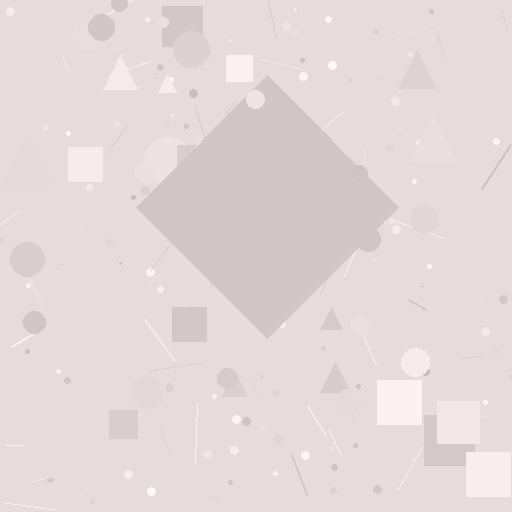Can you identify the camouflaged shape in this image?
The camouflaged shape is a diamond.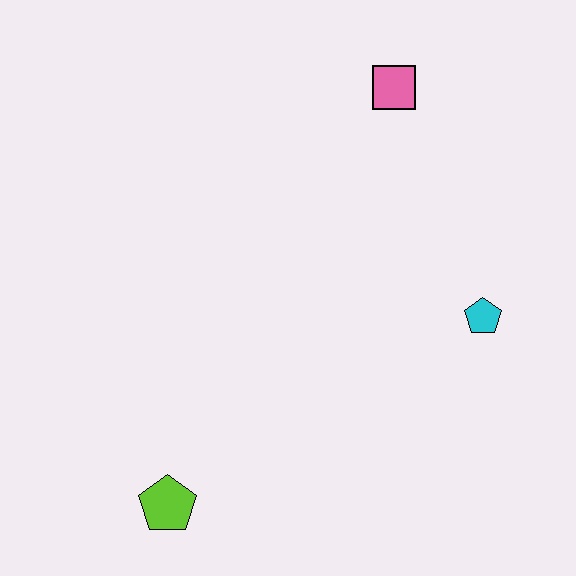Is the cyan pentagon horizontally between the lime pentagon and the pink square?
No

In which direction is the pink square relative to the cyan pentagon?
The pink square is above the cyan pentagon.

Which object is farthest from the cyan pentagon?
The lime pentagon is farthest from the cyan pentagon.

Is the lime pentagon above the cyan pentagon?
No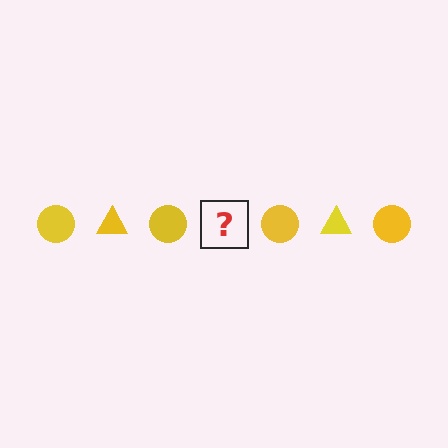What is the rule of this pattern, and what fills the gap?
The rule is that the pattern cycles through circle, triangle shapes in yellow. The gap should be filled with a yellow triangle.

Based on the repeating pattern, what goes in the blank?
The blank should be a yellow triangle.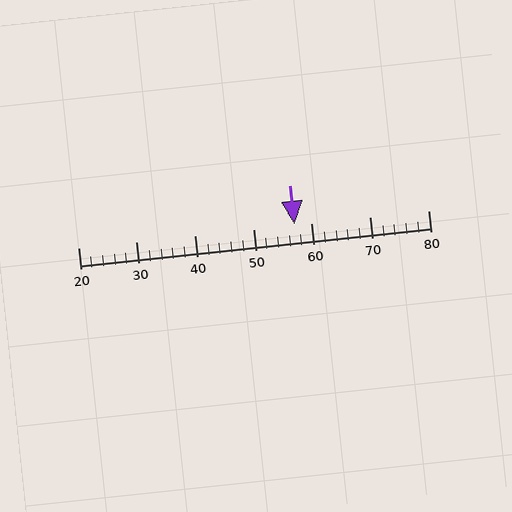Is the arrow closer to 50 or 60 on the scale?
The arrow is closer to 60.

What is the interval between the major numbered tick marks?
The major tick marks are spaced 10 units apart.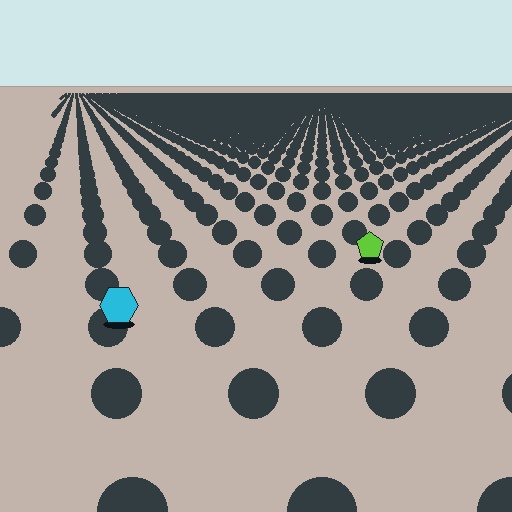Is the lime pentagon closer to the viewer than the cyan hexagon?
No. The cyan hexagon is closer — you can tell from the texture gradient: the ground texture is coarser near it.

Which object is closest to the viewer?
The cyan hexagon is closest. The texture marks near it are larger and more spread out.